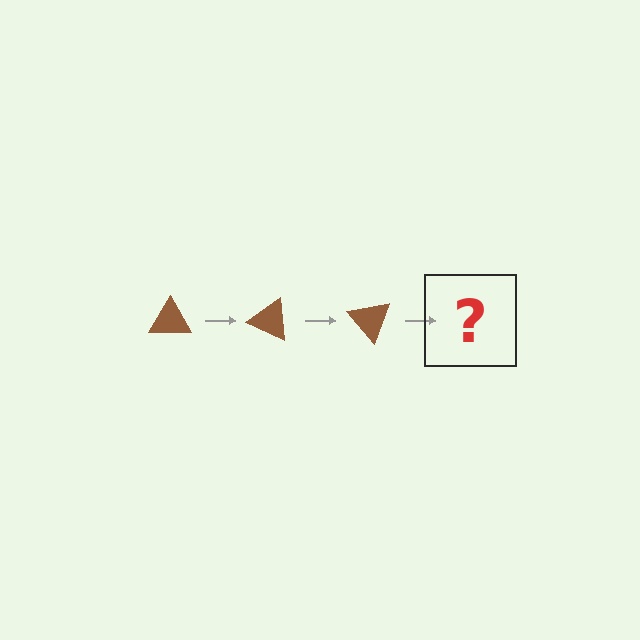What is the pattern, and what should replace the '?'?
The pattern is that the triangle rotates 25 degrees each step. The '?' should be a brown triangle rotated 75 degrees.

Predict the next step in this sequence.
The next step is a brown triangle rotated 75 degrees.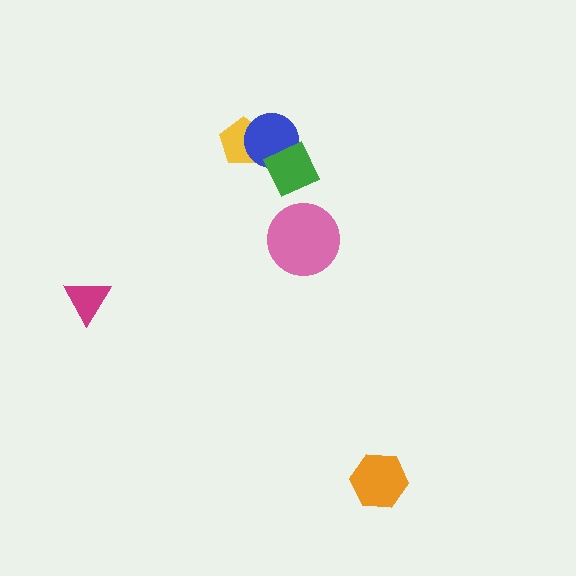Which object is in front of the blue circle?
The green diamond is in front of the blue circle.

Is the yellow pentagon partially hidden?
Yes, it is partially covered by another shape.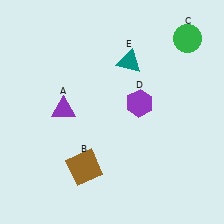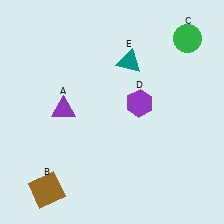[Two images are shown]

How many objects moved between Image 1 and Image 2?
1 object moved between the two images.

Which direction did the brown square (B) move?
The brown square (B) moved left.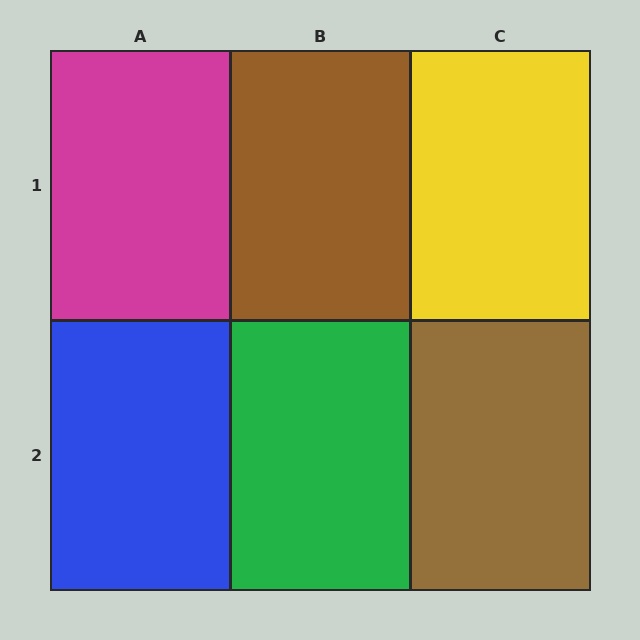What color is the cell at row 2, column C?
Brown.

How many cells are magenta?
1 cell is magenta.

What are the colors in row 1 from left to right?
Magenta, brown, yellow.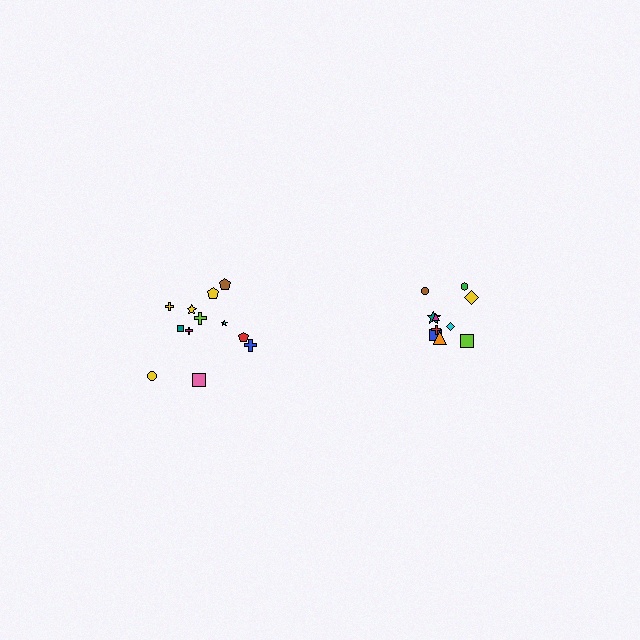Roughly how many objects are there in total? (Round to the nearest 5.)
Roughly 20 objects in total.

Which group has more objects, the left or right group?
The left group.